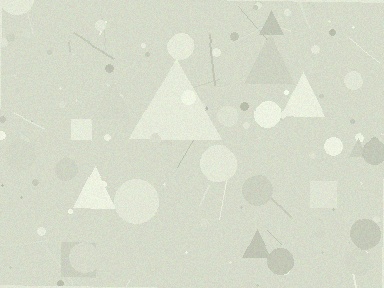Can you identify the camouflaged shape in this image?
The camouflaged shape is a triangle.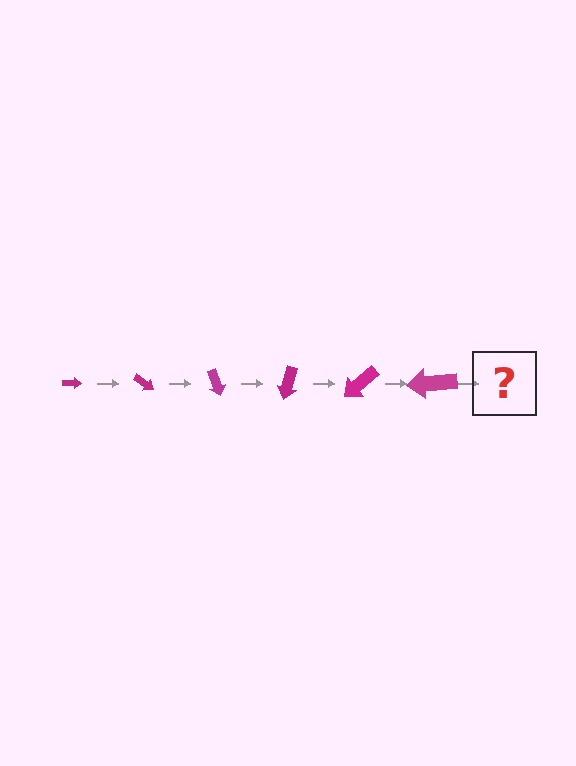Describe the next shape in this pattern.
It should be an arrow, larger than the previous one and rotated 210 degrees from the start.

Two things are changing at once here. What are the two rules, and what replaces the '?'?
The two rules are that the arrow grows larger each step and it rotates 35 degrees each step. The '?' should be an arrow, larger than the previous one and rotated 210 degrees from the start.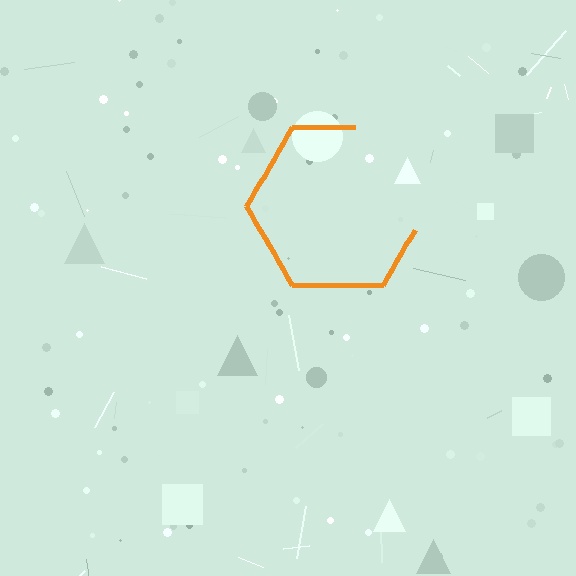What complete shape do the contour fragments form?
The contour fragments form a hexagon.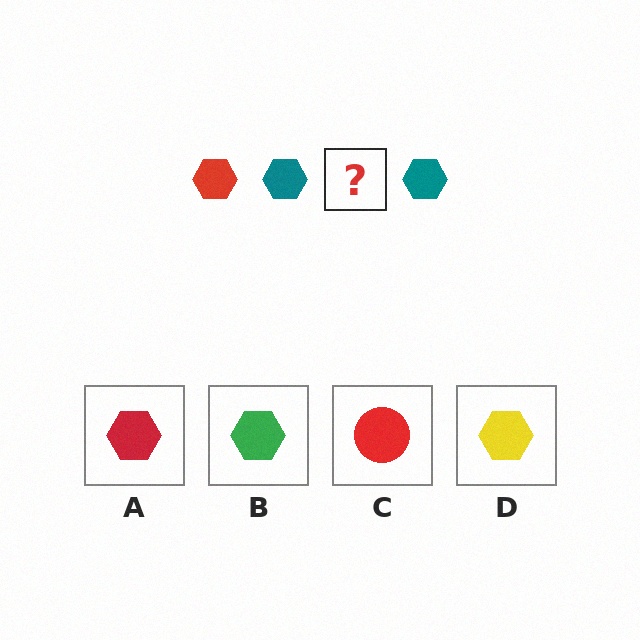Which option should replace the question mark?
Option A.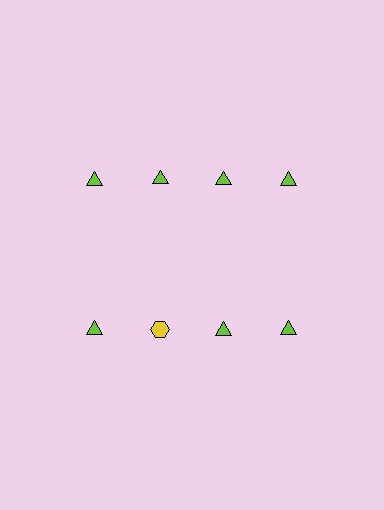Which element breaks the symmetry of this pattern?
The yellow hexagon in the second row, second from left column breaks the symmetry. All other shapes are lime triangles.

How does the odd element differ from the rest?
It differs in both color (yellow instead of lime) and shape (hexagon instead of triangle).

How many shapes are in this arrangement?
There are 8 shapes arranged in a grid pattern.